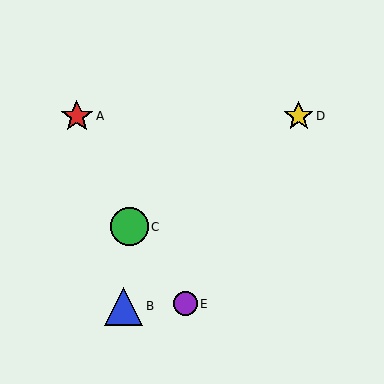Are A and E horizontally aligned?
No, A is at y≈116 and E is at y≈304.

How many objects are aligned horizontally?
2 objects (A, D) are aligned horizontally.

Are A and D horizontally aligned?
Yes, both are at y≈116.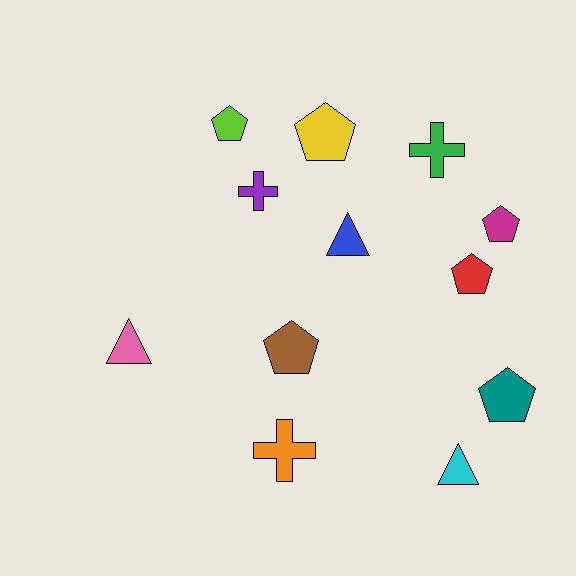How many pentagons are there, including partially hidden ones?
There are 6 pentagons.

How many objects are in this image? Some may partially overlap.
There are 12 objects.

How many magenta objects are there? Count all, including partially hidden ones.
There is 1 magenta object.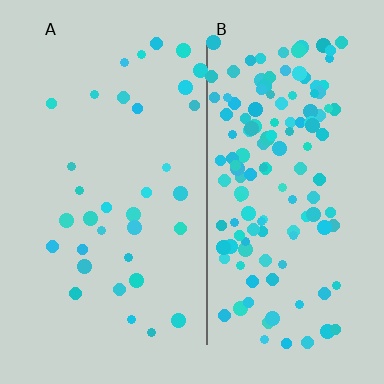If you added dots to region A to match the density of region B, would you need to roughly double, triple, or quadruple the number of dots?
Approximately quadruple.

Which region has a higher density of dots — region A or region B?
B (the right).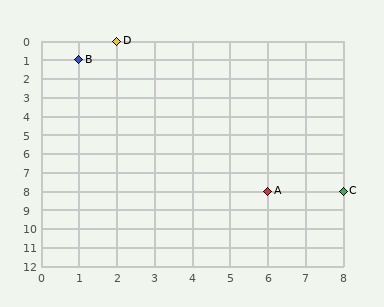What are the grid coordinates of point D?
Point D is at grid coordinates (2, 0).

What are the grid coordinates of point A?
Point A is at grid coordinates (6, 8).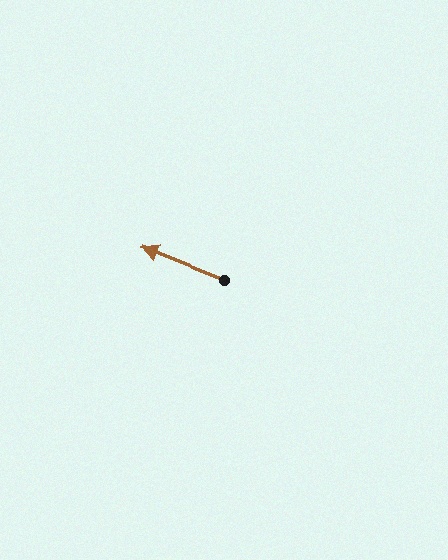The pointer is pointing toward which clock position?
Roughly 10 o'clock.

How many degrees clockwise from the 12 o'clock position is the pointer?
Approximately 292 degrees.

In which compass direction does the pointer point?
West.